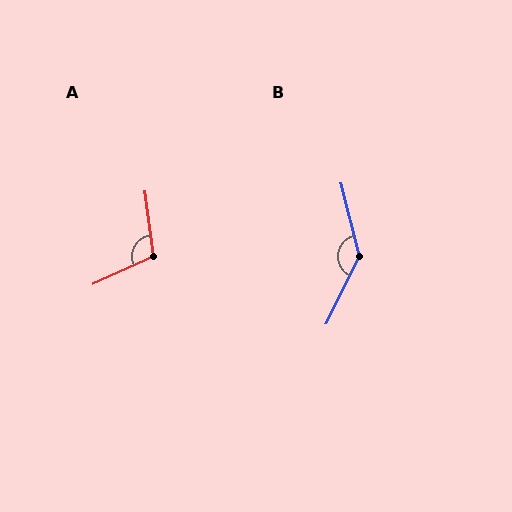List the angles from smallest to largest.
A (107°), B (139°).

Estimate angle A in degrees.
Approximately 107 degrees.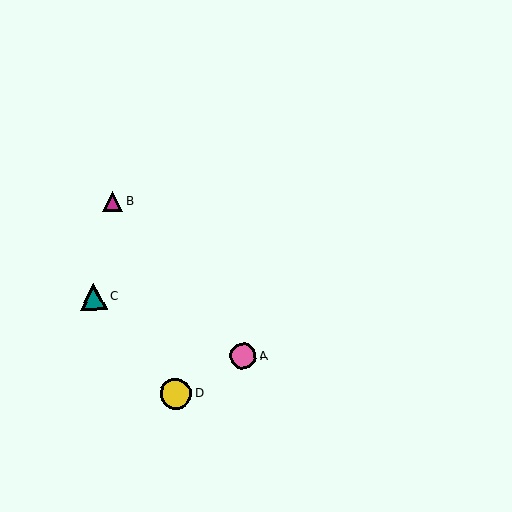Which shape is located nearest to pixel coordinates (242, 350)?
The pink circle (labeled A) at (243, 356) is nearest to that location.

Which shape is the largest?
The yellow circle (labeled D) is the largest.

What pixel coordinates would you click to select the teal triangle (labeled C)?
Click at (94, 297) to select the teal triangle C.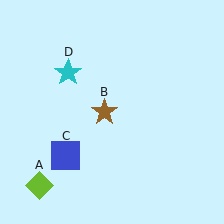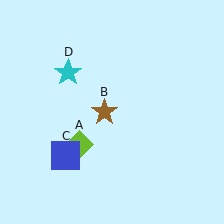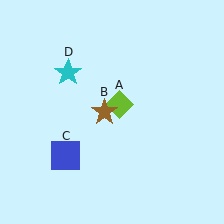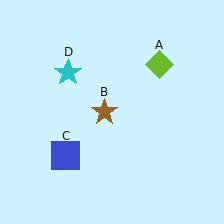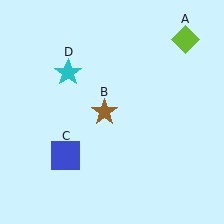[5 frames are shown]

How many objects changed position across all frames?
1 object changed position: lime diamond (object A).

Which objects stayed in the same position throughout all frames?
Brown star (object B) and blue square (object C) and cyan star (object D) remained stationary.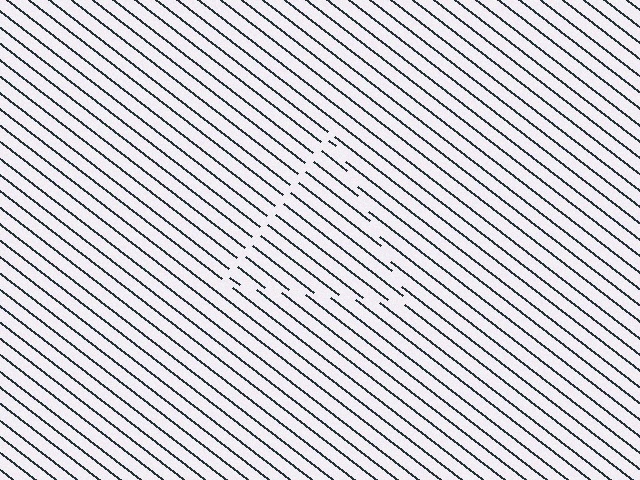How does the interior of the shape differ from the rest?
The interior of the shape contains the same grating, shifted by half a period — the contour is defined by the phase discontinuity where line-ends from the inner and outer gratings abut.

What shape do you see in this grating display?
An illusory triangle. The interior of the shape contains the same grating, shifted by half a period — the contour is defined by the phase discontinuity where line-ends from the inner and outer gratings abut.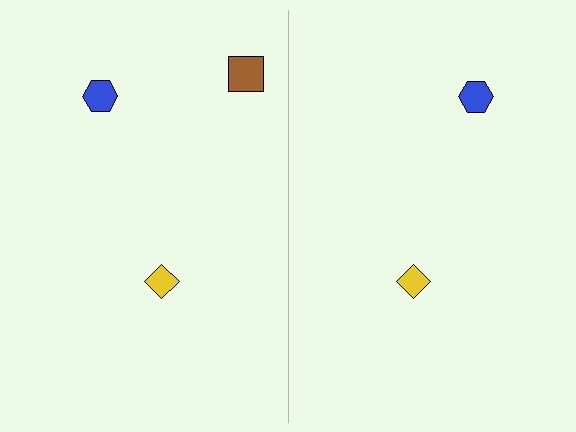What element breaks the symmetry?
A brown square is missing from the right side.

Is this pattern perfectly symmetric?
No, the pattern is not perfectly symmetric. A brown square is missing from the right side.